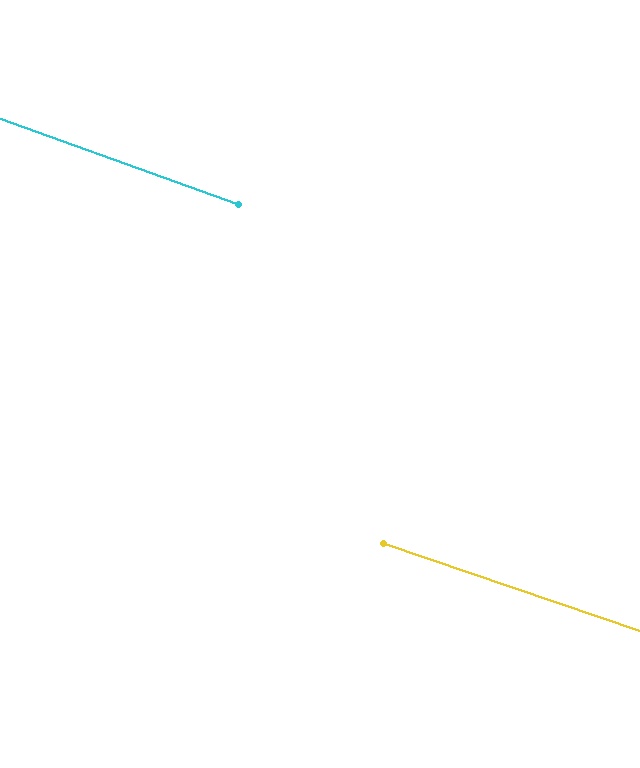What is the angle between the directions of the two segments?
Approximately 1 degree.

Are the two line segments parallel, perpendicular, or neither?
Parallel — their directions differ by only 0.8°.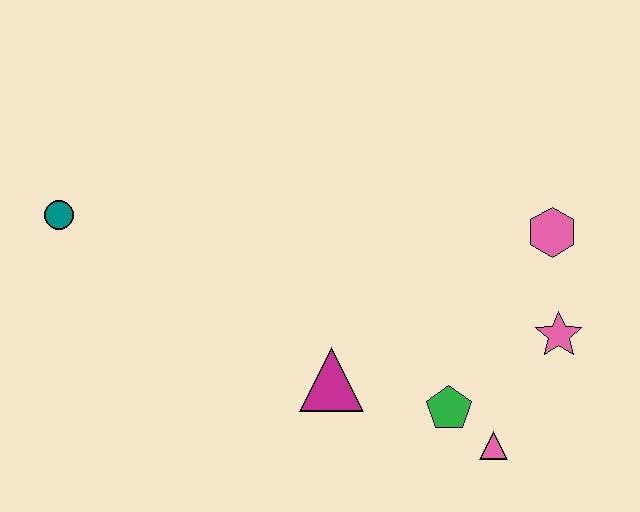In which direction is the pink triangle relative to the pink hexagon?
The pink triangle is below the pink hexagon.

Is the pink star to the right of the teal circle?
Yes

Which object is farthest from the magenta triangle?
The teal circle is farthest from the magenta triangle.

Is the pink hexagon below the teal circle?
Yes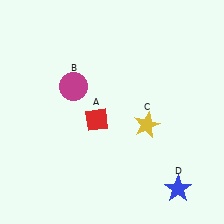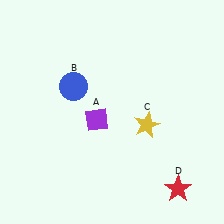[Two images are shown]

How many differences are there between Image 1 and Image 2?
There are 3 differences between the two images.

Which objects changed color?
A changed from red to purple. B changed from magenta to blue. D changed from blue to red.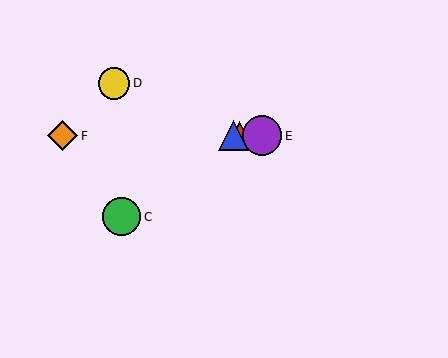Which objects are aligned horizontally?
Objects A, B, E, F are aligned horizontally.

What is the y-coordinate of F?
Object F is at y≈136.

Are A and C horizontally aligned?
No, A is at y≈136 and C is at y≈217.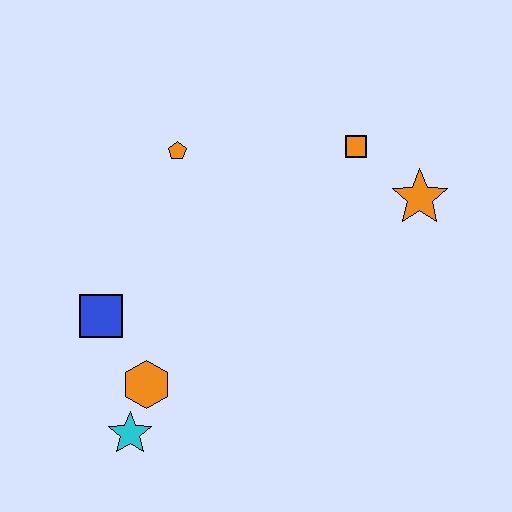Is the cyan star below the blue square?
Yes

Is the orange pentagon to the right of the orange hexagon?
Yes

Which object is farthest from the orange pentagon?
The cyan star is farthest from the orange pentagon.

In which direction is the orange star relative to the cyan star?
The orange star is to the right of the cyan star.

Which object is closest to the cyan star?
The orange hexagon is closest to the cyan star.